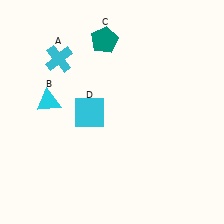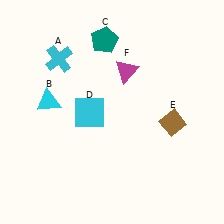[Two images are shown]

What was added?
A brown diamond (E), a magenta triangle (F) were added in Image 2.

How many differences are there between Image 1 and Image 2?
There are 2 differences between the two images.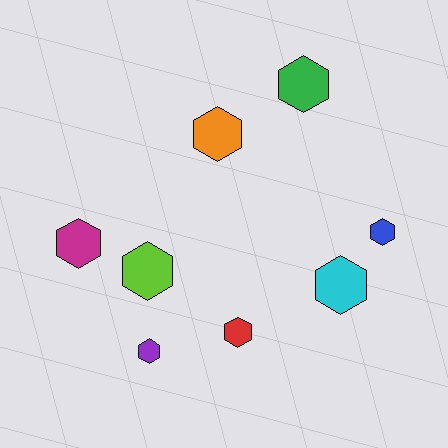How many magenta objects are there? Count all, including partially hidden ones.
There is 1 magenta object.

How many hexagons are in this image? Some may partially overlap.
There are 8 hexagons.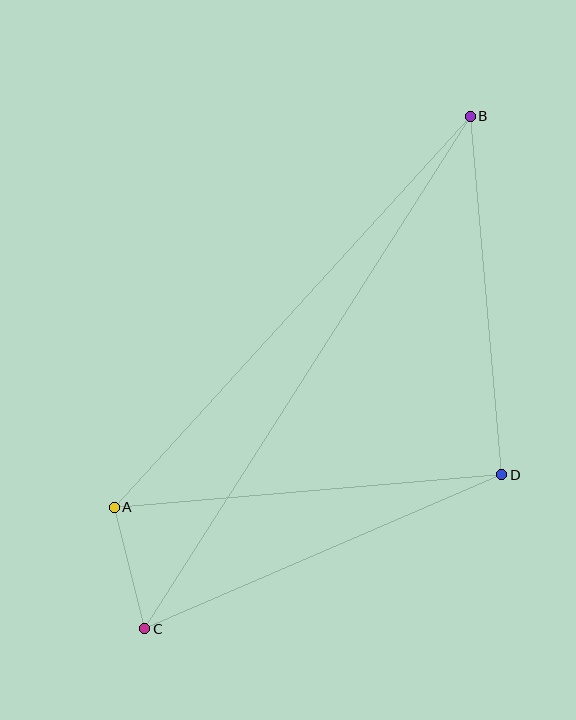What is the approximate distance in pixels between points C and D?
The distance between C and D is approximately 389 pixels.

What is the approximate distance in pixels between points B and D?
The distance between B and D is approximately 360 pixels.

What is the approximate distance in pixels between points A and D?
The distance between A and D is approximately 389 pixels.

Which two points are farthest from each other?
Points B and C are farthest from each other.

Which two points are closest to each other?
Points A and C are closest to each other.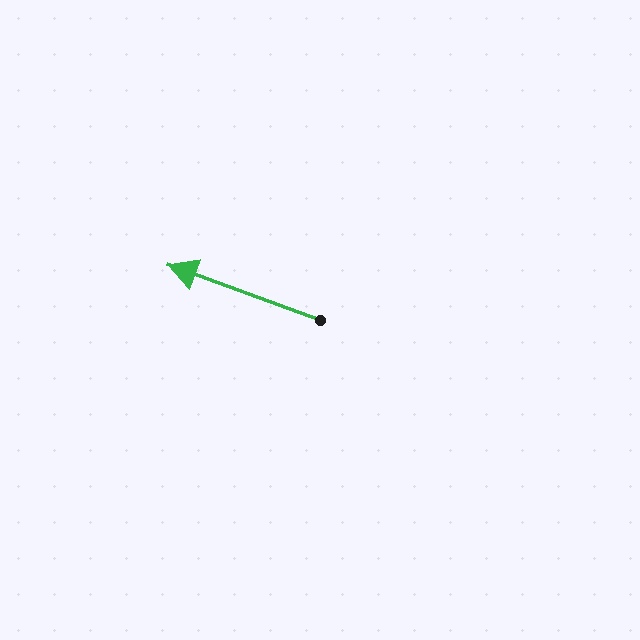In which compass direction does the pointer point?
West.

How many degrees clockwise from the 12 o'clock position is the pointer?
Approximately 290 degrees.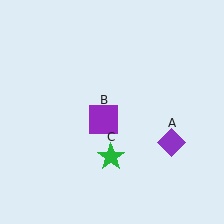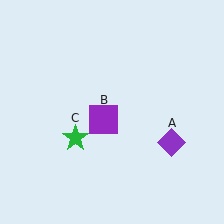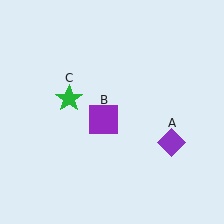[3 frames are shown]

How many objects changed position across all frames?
1 object changed position: green star (object C).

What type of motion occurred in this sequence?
The green star (object C) rotated clockwise around the center of the scene.